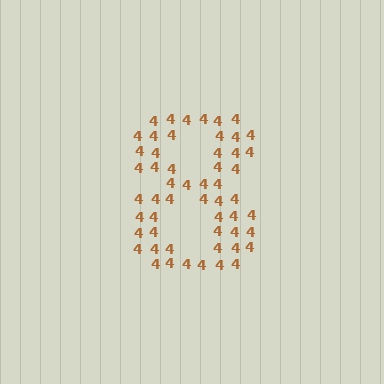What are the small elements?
The small elements are digit 4's.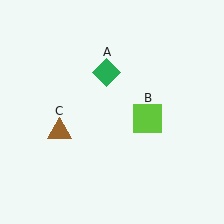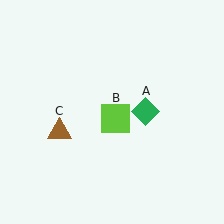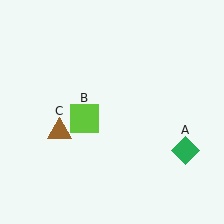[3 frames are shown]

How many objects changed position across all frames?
2 objects changed position: green diamond (object A), lime square (object B).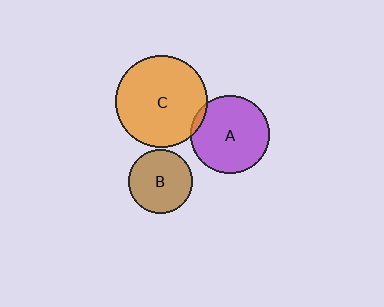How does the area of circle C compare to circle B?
Approximately 2.0 times.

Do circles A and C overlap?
Yes.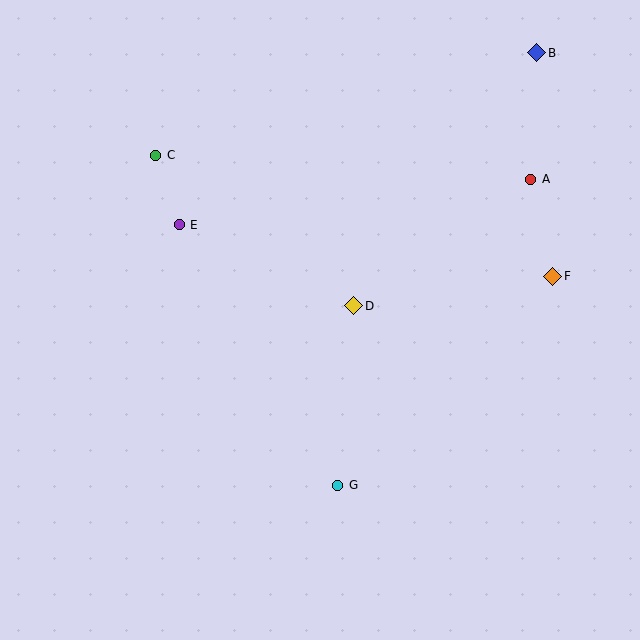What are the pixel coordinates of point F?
Point F is at (553, 276).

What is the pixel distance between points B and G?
The distance between B and G is 476 pixels.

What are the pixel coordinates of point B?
Point B is at (537, 53).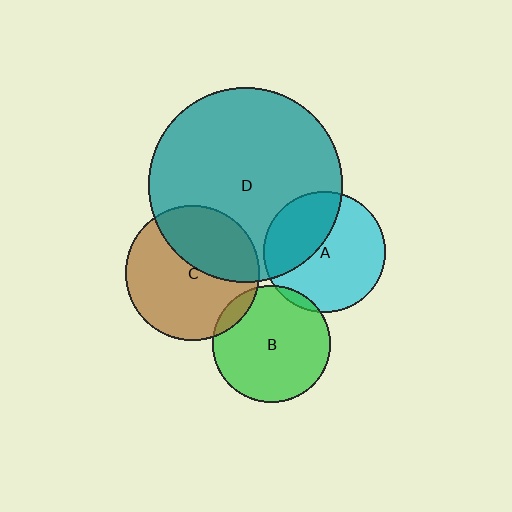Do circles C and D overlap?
Yes.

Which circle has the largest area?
Circle D (teal).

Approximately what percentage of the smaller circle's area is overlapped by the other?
Approximately 40%.